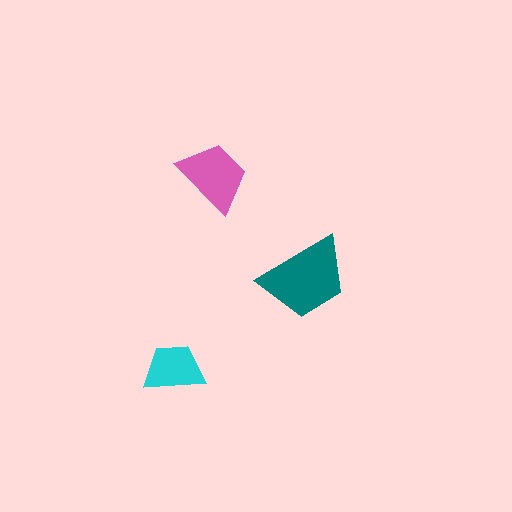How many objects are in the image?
There are 3 objects in the image.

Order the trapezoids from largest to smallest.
the teal one, the pink one, the cyan one.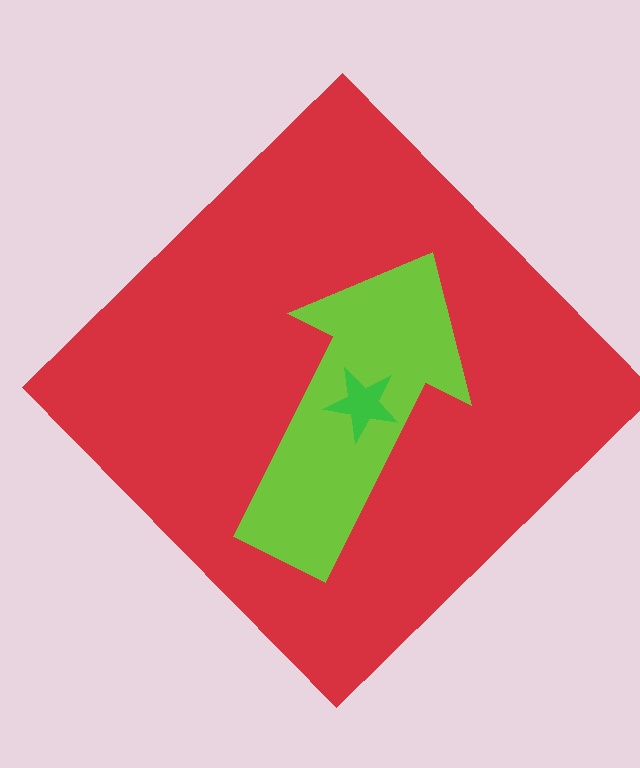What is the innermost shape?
The green star.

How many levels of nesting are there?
3.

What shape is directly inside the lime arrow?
The green star.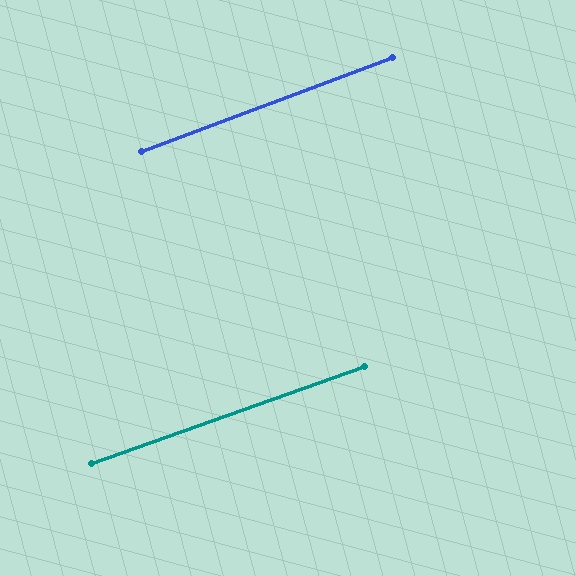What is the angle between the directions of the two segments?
Approximately 1 degree.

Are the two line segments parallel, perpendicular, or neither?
Parallel — their directions differ by only 1.0°.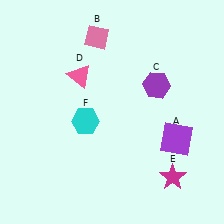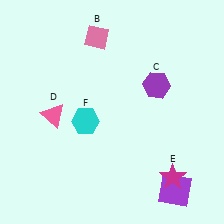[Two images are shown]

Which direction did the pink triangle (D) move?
The pink triangle (D) moved down.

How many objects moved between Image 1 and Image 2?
2 objects moved between the two images.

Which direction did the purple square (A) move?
The purple square (A) moved down.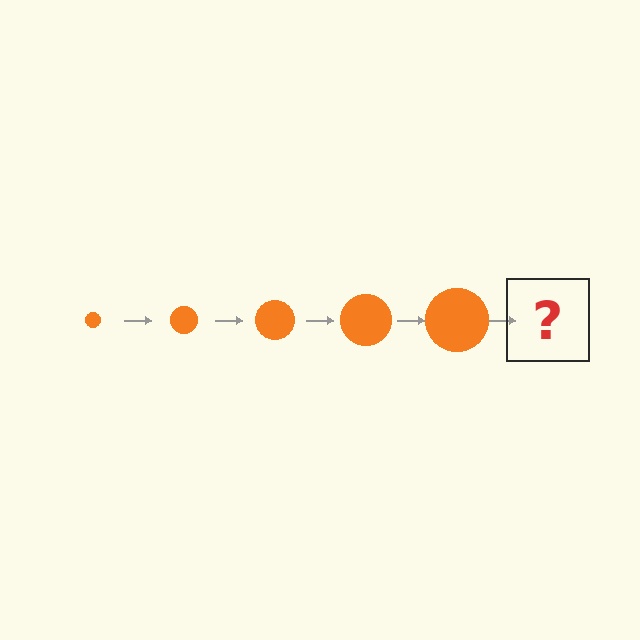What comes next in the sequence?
The next element should be an orange circle, larger than the previous one.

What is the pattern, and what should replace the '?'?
The pattern is that the circle gets progressively larger each step. The '?' should be an orange circle, larger than the previous one.